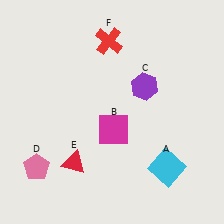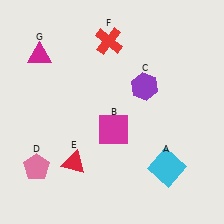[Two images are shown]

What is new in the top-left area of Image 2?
A magenta triangle (G) was added in the top-left area of Image 2.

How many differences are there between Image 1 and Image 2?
There is 1 difference between the two images.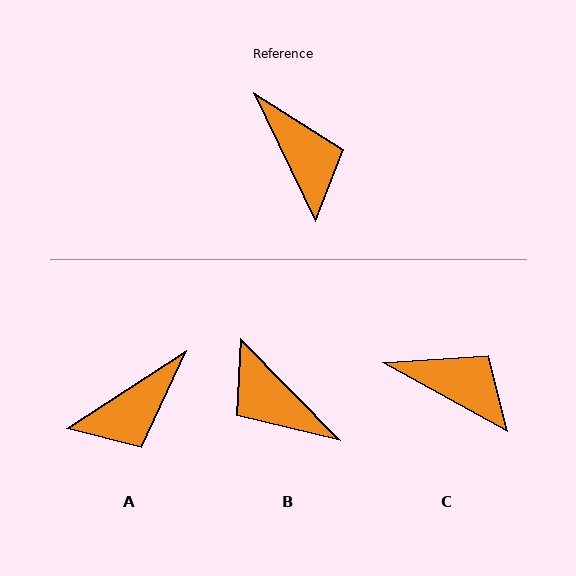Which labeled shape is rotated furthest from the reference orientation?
B, about 161 degrees away.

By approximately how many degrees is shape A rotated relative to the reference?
Approximately 82 degrees clockwise.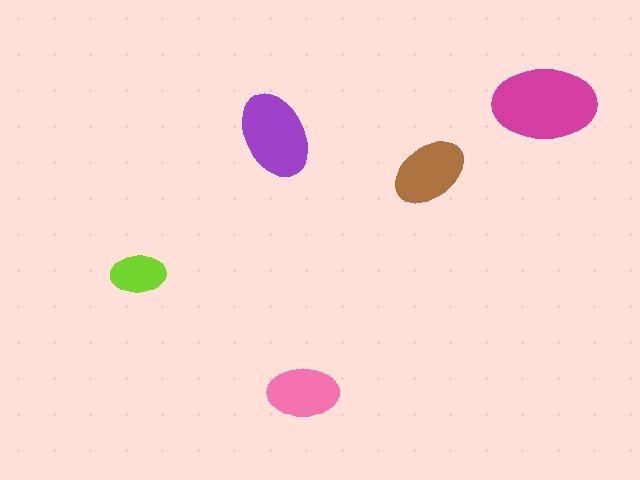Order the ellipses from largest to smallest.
the magenta one, the purple one, the brown one, the pink one, the lime one.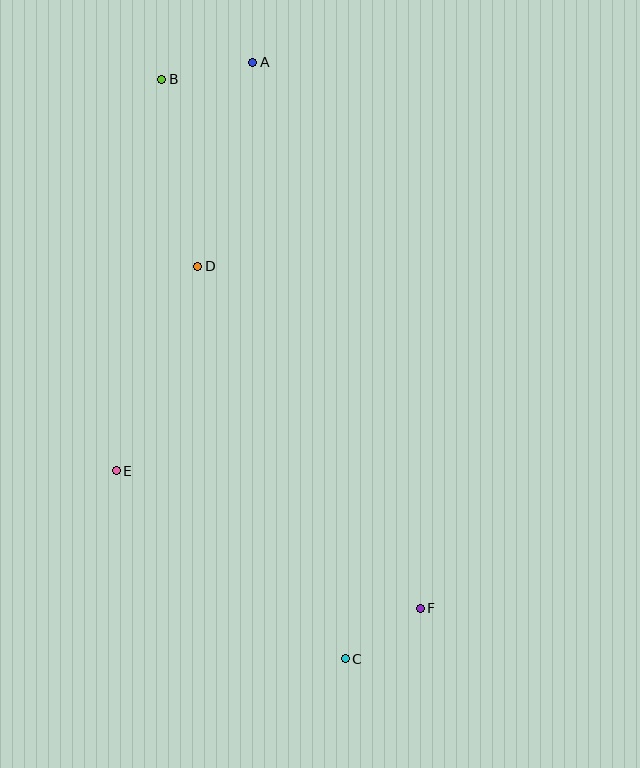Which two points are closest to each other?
Points C and F are closest to each other.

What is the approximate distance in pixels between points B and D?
The distance between B and D is approximately 191 pixels.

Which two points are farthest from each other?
Points B and C are farthest from each other.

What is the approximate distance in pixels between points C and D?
The distance between C and D is approximately 420 pixels.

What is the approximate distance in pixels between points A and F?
The distance between A and F is approximately 571 pixels.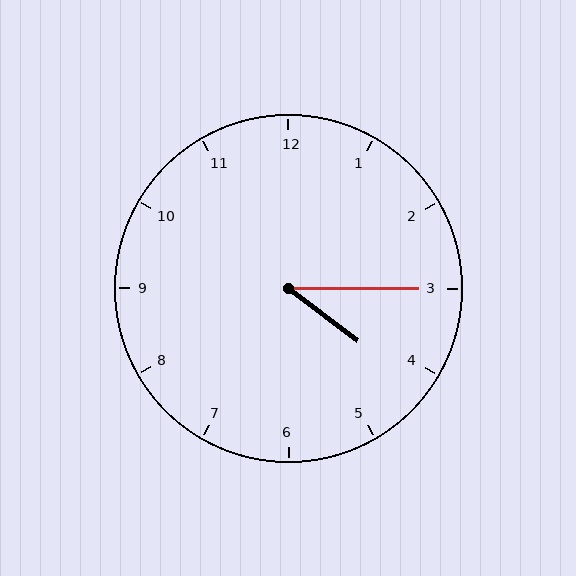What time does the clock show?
4:15.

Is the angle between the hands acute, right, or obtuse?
It is acute.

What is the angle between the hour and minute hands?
Approximately 38 degrees.